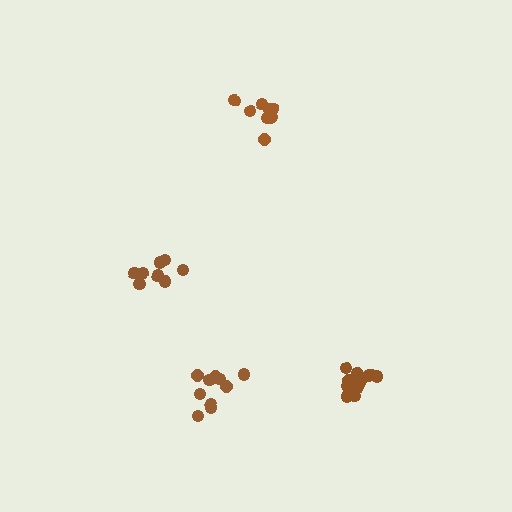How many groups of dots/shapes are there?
There are 4 groups.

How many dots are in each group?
Group 1: 10 dots, Group 2: 13 dots, Group 3: 9 dots, Group 4: 9 dots (41 total).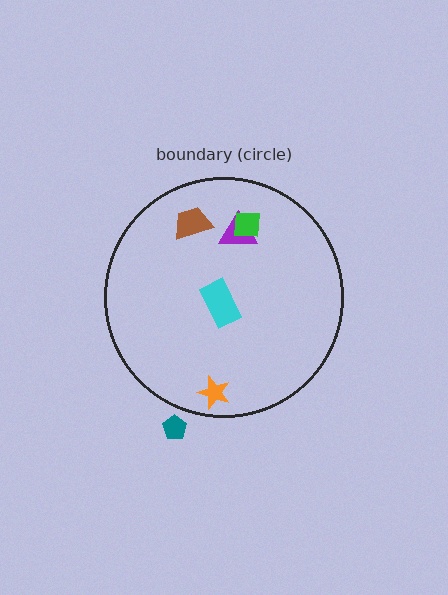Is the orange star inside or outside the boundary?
Inside.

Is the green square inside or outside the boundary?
Inside.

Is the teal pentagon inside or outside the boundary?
Outside.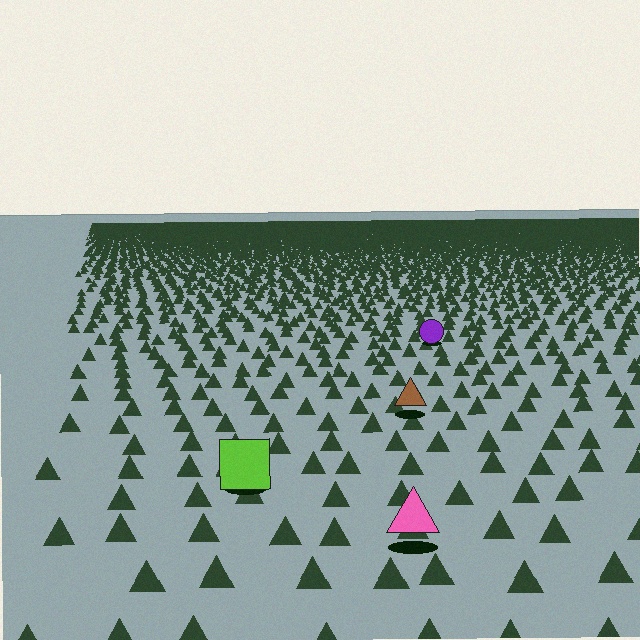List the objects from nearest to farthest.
From nearest to farthest: the pink triangle, the lime square, the brown triangle, the purple circle.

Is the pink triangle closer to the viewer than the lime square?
Yes. The pink triangle is closer — you can tell from the texture gradient: the ground texture is coarser near it.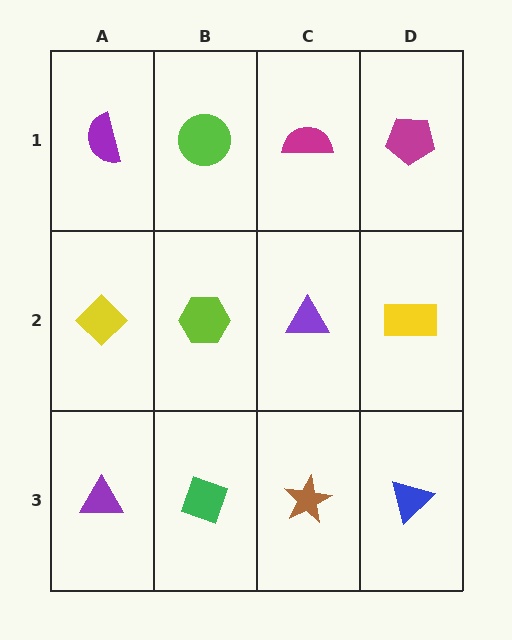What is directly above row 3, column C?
A purple triangle.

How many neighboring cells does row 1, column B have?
3.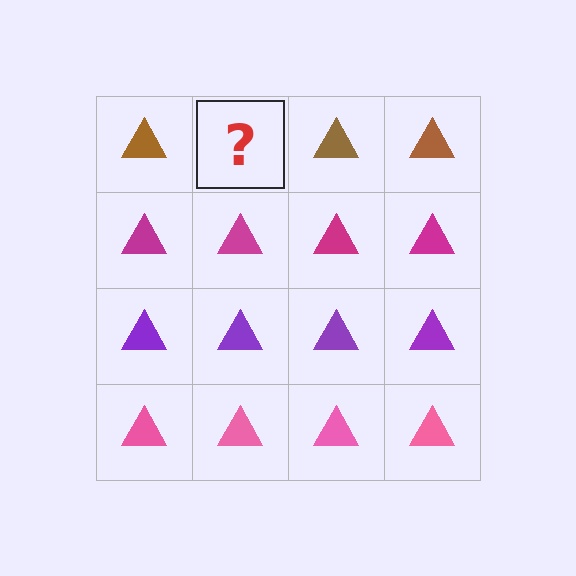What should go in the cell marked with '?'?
The missing cell should contain a brown triangle.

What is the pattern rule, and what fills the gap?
The rule is that each row has a consistent color. The gap should be filled with a brown triangle.